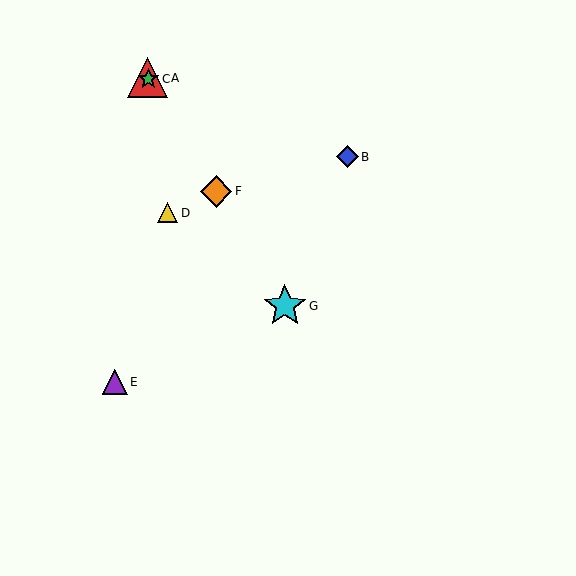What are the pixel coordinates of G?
Object G is at (285, 306).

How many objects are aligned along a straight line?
4 objects (A, C, F, G) are aligned along a straight line.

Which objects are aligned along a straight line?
Objects A, C, F, G are aligned along a straight line.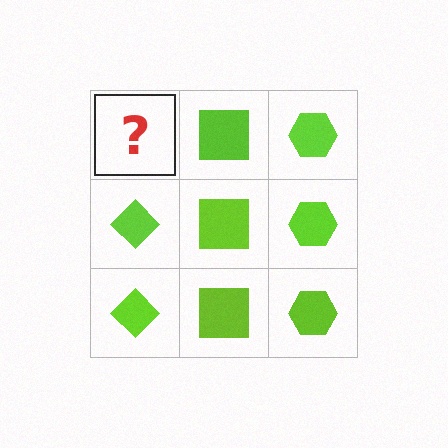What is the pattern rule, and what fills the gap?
The rule is that each column has a consistent shape. The gap should be filled with a lime diamond.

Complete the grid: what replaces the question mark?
The question mark should be replaced with a lime diamond.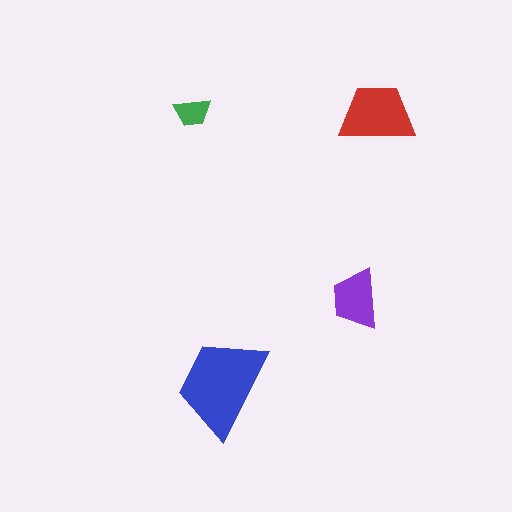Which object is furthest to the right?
The red trapezoid is rightmost.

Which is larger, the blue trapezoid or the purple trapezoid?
The blue one.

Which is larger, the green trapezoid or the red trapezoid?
The red one.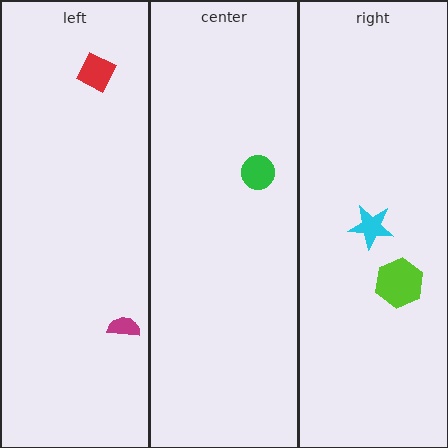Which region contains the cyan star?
The right region.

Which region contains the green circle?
The center region.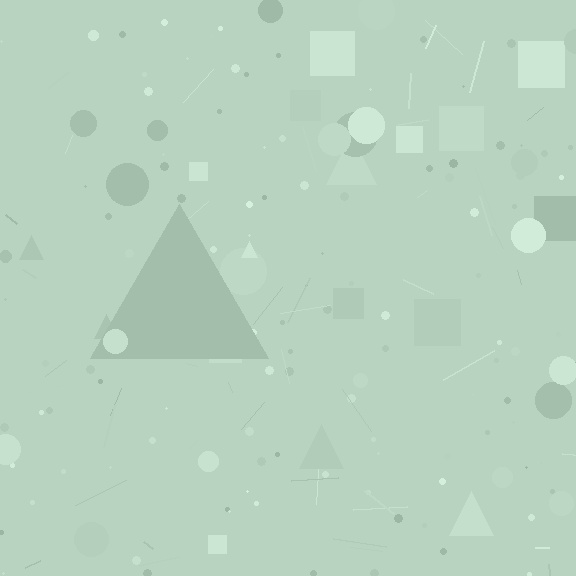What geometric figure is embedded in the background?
A triangle is embedded in the background.